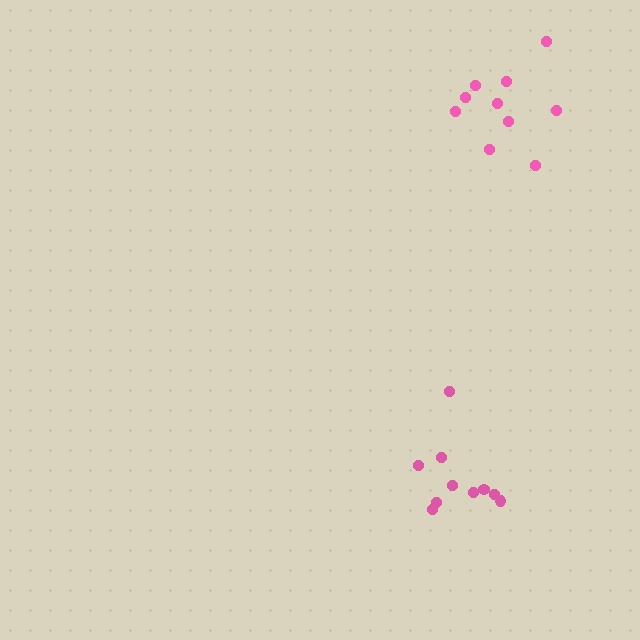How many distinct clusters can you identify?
There are 2 distinct clusters.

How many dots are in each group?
Group 1: 10 dots, Group 2: 10 dots (20 total).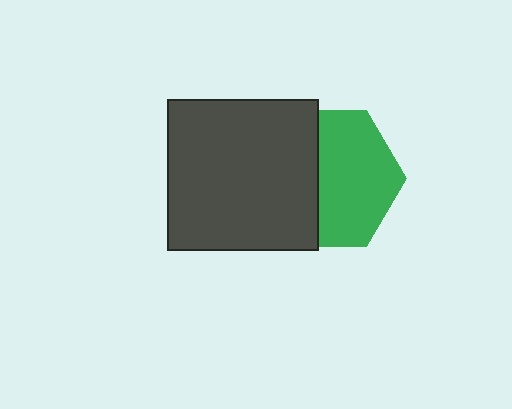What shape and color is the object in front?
The object in front is a dark gray square.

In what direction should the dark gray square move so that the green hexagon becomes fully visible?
The dark gray square should move left. That is the shortest direction to clear the overlap and leave the green hexagon fully visible.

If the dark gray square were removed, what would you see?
You would see the complete green hexagon.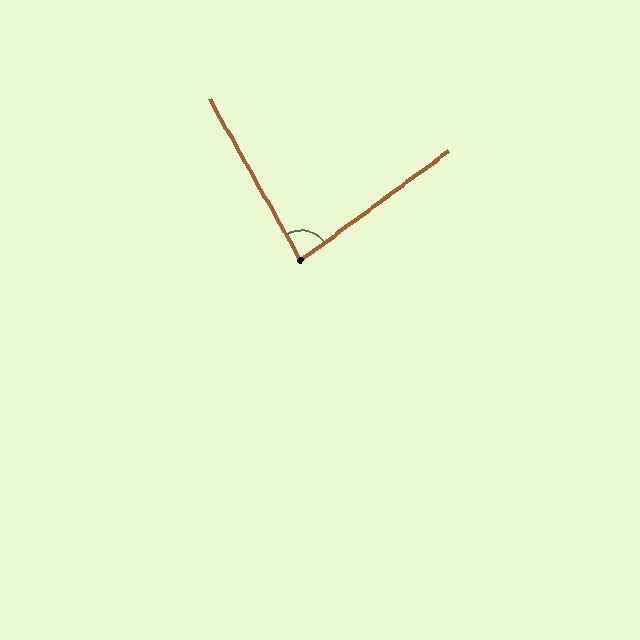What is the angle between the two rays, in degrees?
Approximately 83 degrees.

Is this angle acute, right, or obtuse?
It is acute.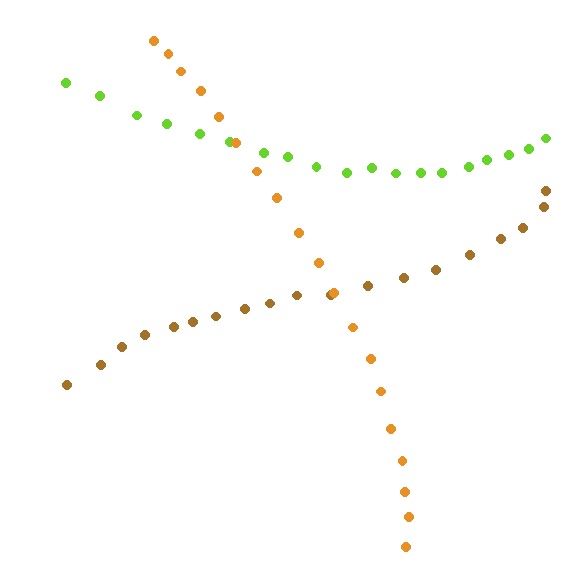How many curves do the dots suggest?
There are 3 distinct paths.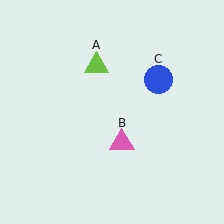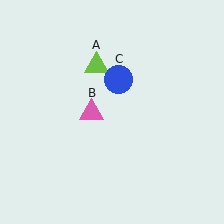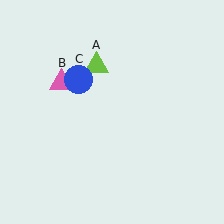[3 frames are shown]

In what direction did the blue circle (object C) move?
The blue circle (object C) moved left.